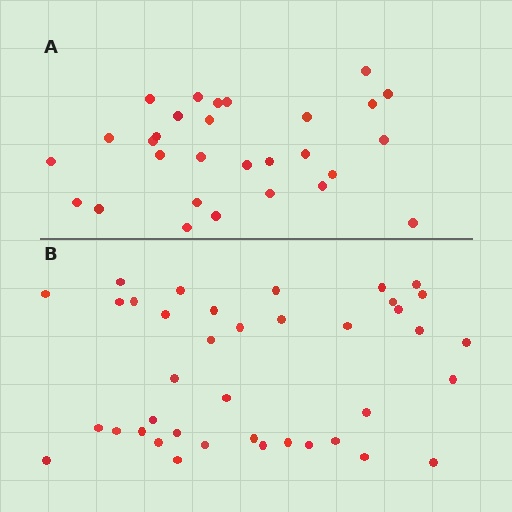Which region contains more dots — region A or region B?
Region B (the bottom region) has more dots.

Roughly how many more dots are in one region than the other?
Region B has roughly 10 or so more dots than region A.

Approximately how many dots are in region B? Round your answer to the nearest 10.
About 40 dots. (The exact count is 39, which rounds to 40.)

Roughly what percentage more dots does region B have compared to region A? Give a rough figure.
About 35% more.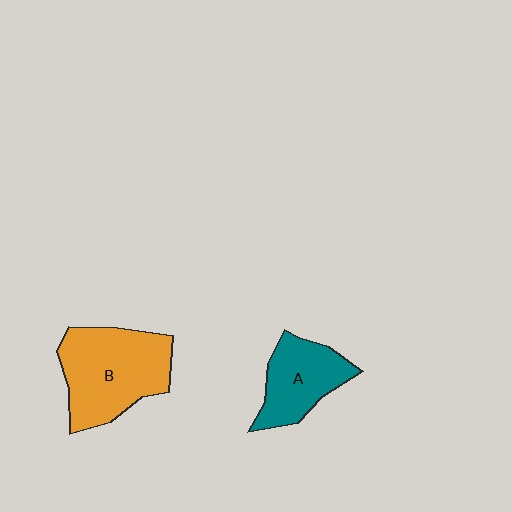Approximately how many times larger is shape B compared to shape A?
Approximately 1.6 times.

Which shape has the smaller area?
Shape A (teal).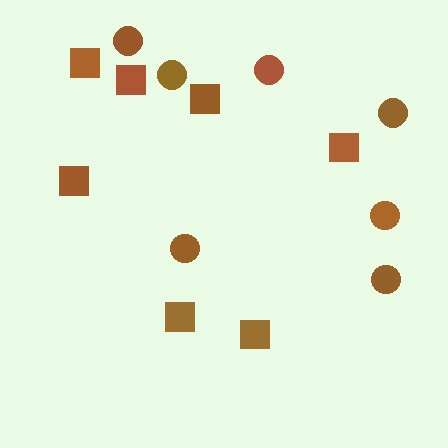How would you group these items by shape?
There are 2 groups: one group of squares (7) and one group of circles (7).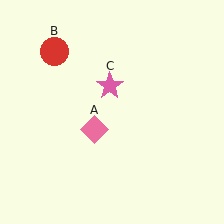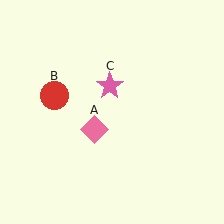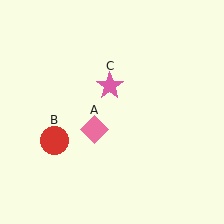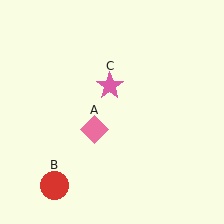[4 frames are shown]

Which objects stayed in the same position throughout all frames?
Pink diamond (object A) and pink star (object C) remained stationary.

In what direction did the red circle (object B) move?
The red circle (object B) moved down.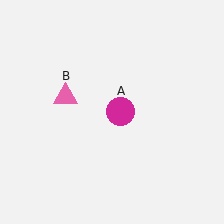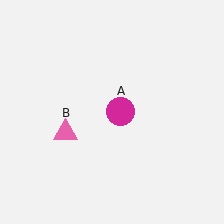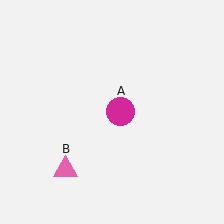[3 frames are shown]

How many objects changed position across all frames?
1 object changed position: pink triangle (object B).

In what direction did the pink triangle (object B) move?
The pink triangle (object B) moved down.